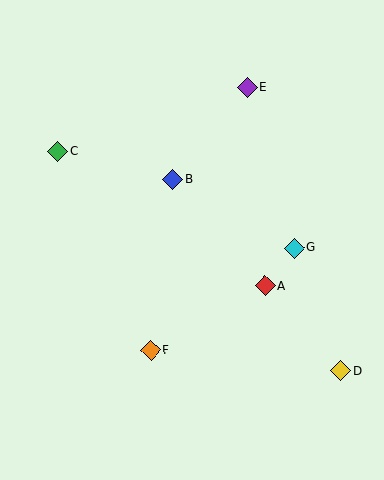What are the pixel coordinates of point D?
Point D is at (340, 371).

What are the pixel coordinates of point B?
Point B is at (173, 180).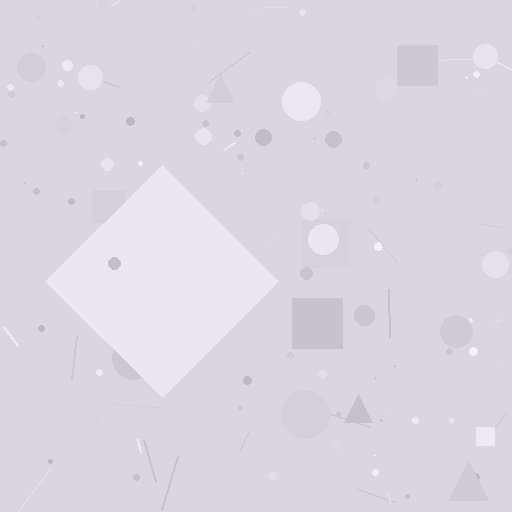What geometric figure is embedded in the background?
A diamond is embedded in the background.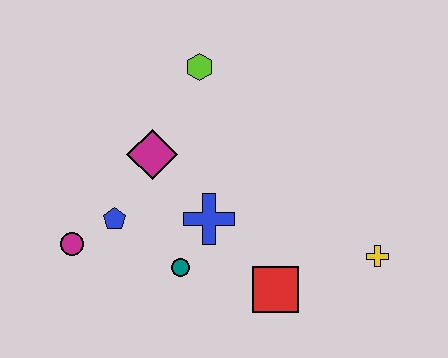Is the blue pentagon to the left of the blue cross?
Yes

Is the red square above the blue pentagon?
No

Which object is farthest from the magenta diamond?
The yellow cross is farthest from the magenta diamond.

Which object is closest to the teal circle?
The blue cross is closest to the teal circle.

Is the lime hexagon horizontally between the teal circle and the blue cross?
Yes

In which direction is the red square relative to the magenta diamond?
The red square is below the magenta diamond.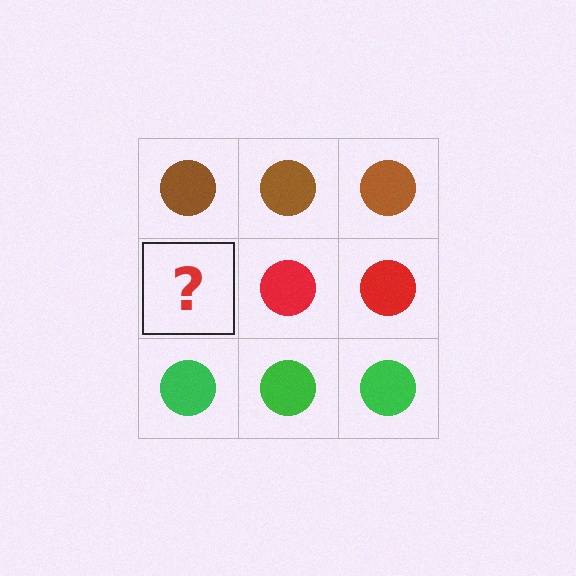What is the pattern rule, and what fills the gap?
The rule is that each row has a consistent color. The gap should be filled with a red circle.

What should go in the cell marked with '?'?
The missing cell should contain a red circle.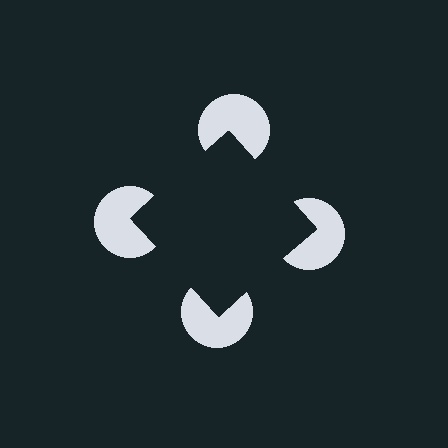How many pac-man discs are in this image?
There are 4 — one at each vertex of the illusory square.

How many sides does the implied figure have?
4 sides.